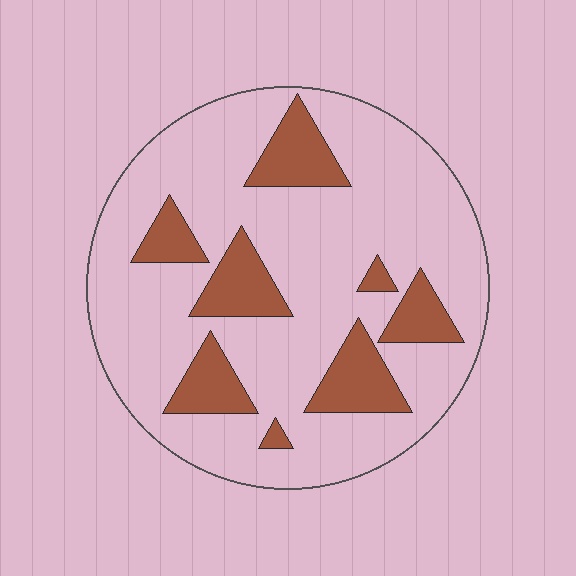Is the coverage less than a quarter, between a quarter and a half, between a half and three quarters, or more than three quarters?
Less than a quarter.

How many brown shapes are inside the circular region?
8.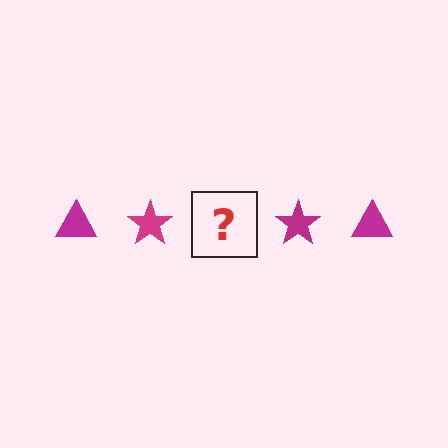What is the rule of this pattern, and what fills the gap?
The rule is that the pattern cycles through triangle, star shapes in magenta. The gap should be filled with a magenta triangle.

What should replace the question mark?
The question mark should be replaced with a magenta triangle.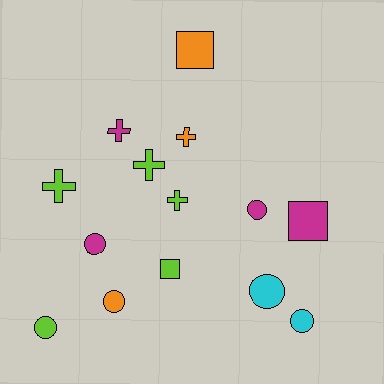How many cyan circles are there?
There are 2 cyan circles.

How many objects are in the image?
There are 14 objects.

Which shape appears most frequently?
Circle, with 6 objects.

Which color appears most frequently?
Lime, with 5 objects.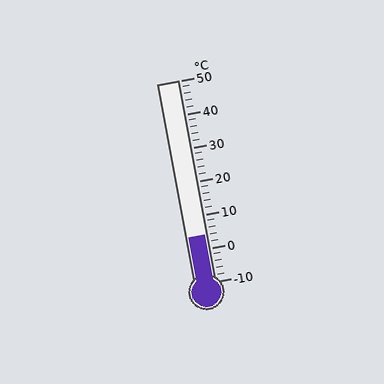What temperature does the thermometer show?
The thermometer shows approximately 4°C.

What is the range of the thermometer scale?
The thermometer scale ranges from -10°C to 50°C.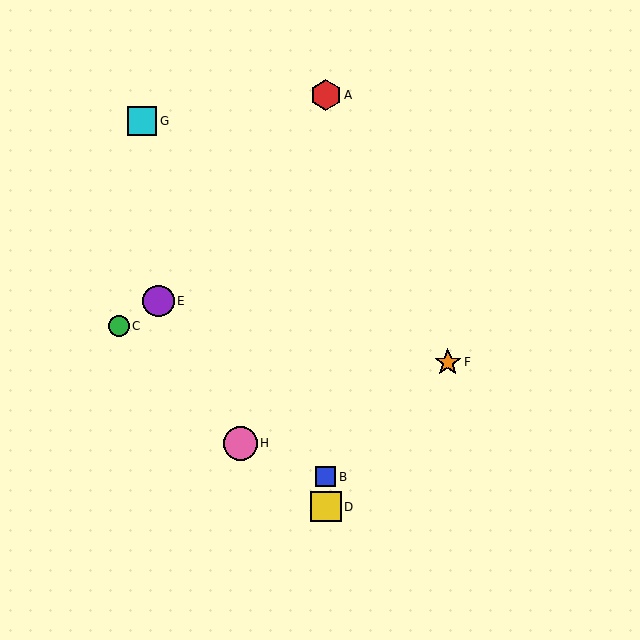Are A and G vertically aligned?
No, A is at x≈326 and G is at x≈142.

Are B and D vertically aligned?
Yes, both are at x≈326.